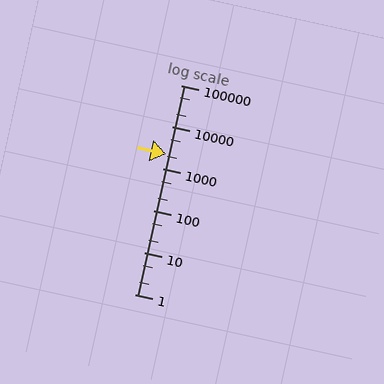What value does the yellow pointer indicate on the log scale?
The pointer indicates approximately 2300.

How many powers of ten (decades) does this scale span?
The scale spans 5 decades, from 1 to 100000.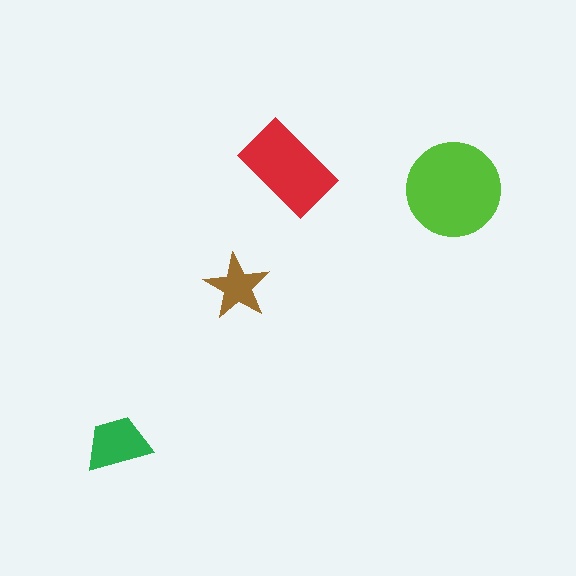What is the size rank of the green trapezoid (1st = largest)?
3rd.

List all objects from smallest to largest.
The brown star, the green trapezoid, the red rectangle, the lime circle.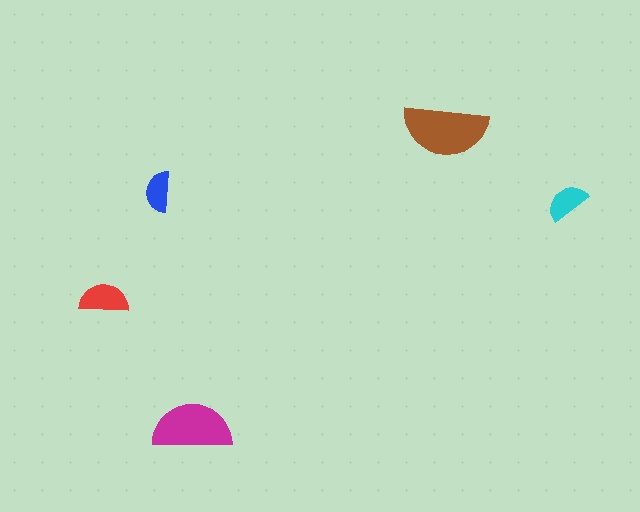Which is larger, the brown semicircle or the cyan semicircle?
The brown one.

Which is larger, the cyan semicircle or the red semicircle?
The red one.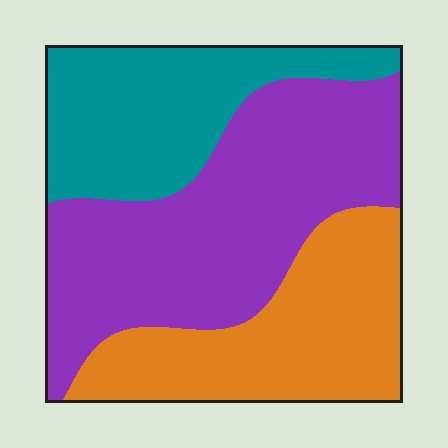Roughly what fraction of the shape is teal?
Teal covers around 25% of the shape.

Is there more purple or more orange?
Purple.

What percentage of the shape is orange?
Orange covers about 30% of the shape.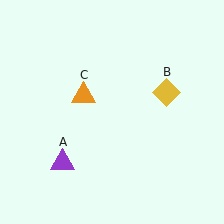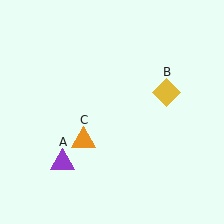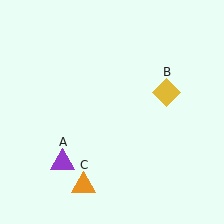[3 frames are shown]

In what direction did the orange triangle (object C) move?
The orange triangle (object C) moved down.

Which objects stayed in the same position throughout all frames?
Purple triangle (object A) and yellow diamond (object B) remained stationary.